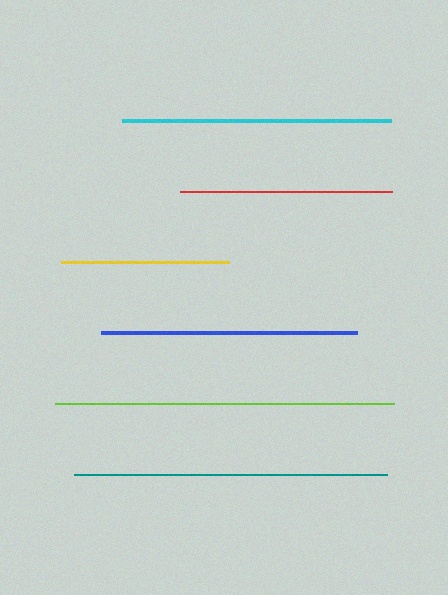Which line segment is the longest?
The lime line is the longest at approximately 339 pixels.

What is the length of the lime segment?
The lime segment is approximately 339 pixels long.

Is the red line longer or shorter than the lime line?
The lime line is longer than the red line.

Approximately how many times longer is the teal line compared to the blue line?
The teal line is approximately 1.2 times the length of the blue line.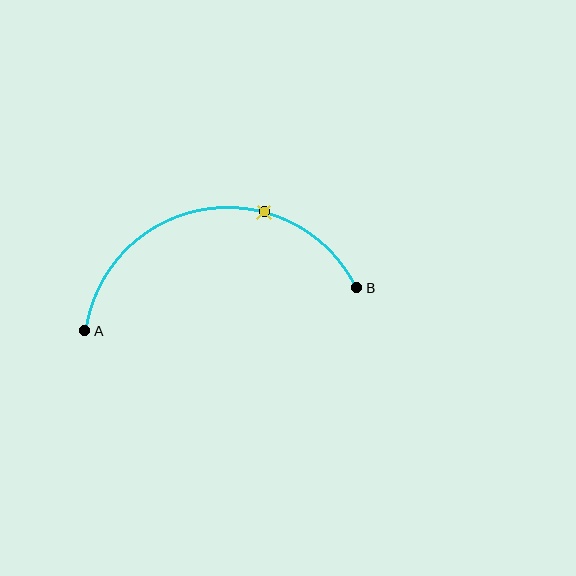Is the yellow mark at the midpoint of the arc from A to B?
No. The yellow mark lies on the arc but is closer to endpoint B. The arc midpoint would be at the point on the curve equidistant along the arc from both A and B.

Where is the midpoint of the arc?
The arc midpoint is the point on the curve farthest from the straight line joining A and B. It sits above that line.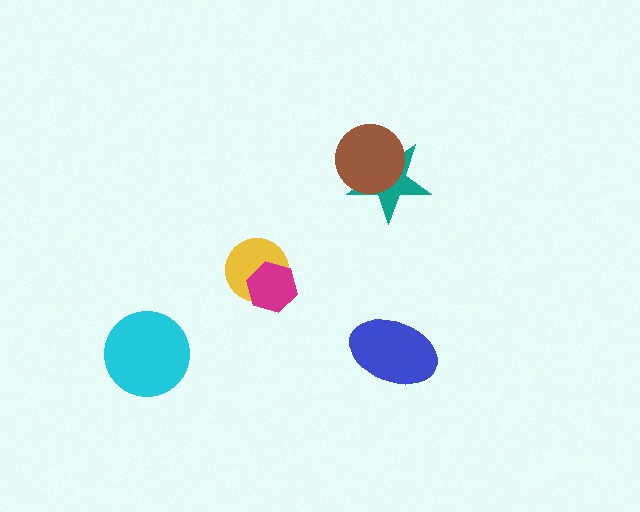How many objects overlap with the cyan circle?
0 objects overlap with the cyan circle.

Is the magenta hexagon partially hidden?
No, no other shape covers it.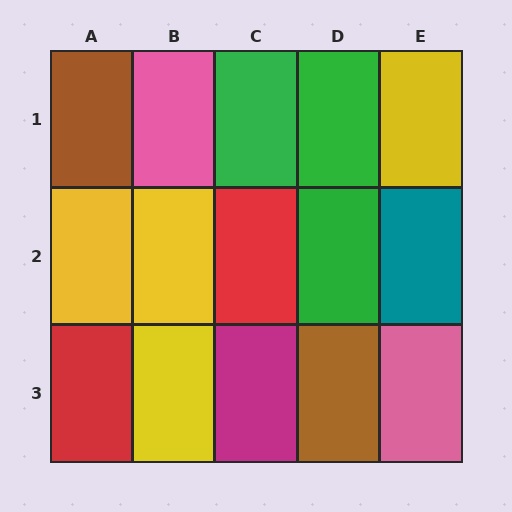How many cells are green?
3 cells are green.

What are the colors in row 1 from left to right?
Brown, pink, green, green, yellow.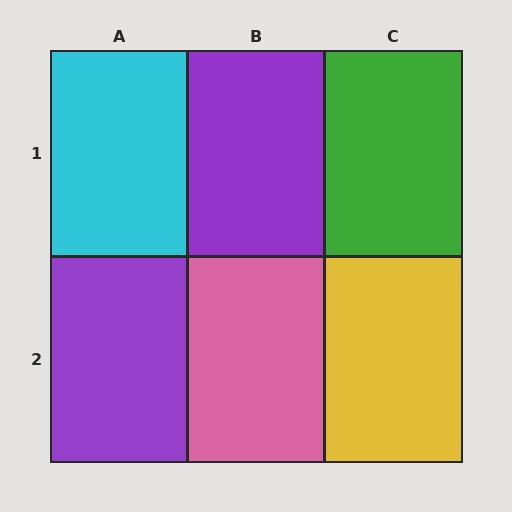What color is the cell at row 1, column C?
Green.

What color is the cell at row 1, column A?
Cyan.